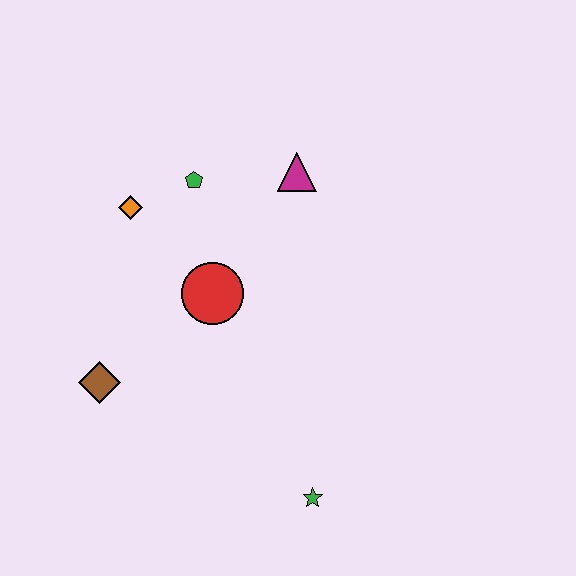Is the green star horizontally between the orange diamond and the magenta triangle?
No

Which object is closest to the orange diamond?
The green pentagon is closest to the orange diamond.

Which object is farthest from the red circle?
The green star is farthest from the red circle.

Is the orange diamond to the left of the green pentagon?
Yes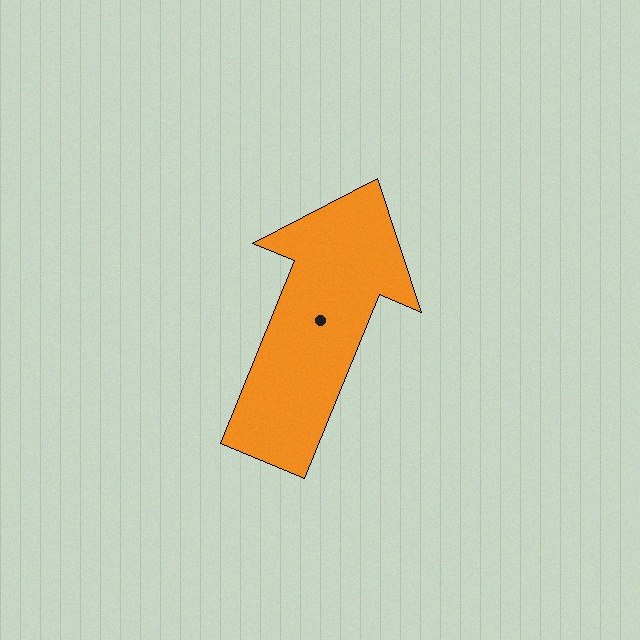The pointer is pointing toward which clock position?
Roughly 1 o'clock.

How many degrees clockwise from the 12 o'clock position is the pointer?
Approximately 22 degrees.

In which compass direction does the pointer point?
North.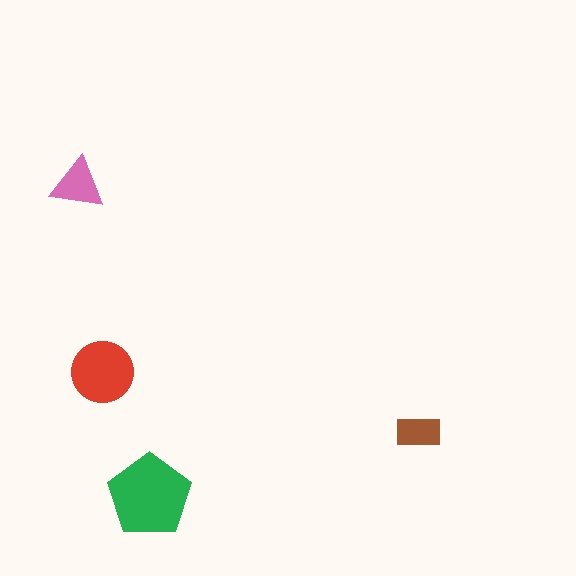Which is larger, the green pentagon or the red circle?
The green pentagon.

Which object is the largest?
The green pentagon.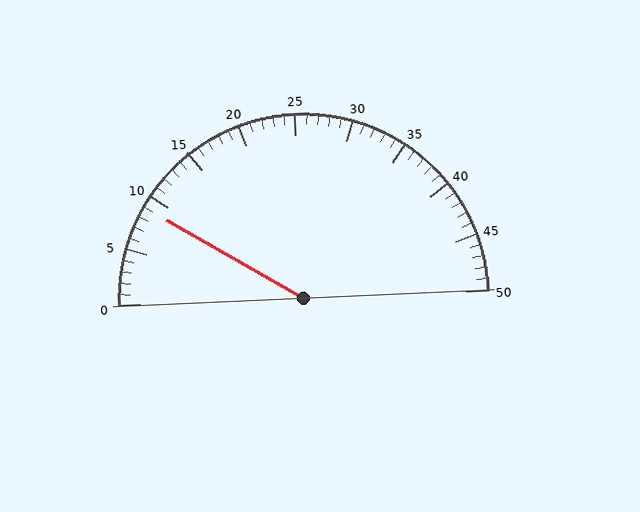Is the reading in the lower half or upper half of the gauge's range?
The reading is in the lower half of the range (0 to 50).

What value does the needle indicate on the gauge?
The needle indicates approximately 9.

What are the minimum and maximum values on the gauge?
The gauge ranges from 0 to 50.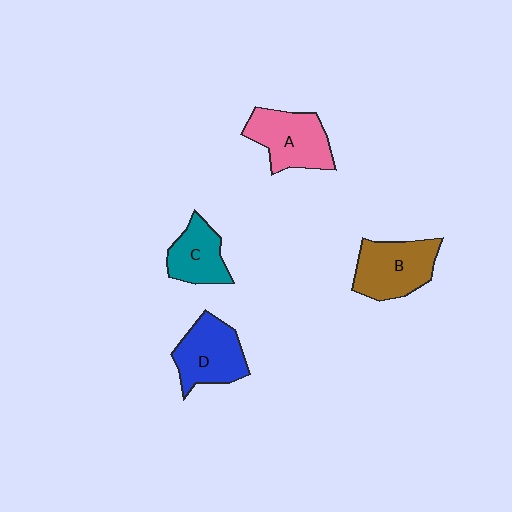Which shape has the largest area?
Shape B (brown).